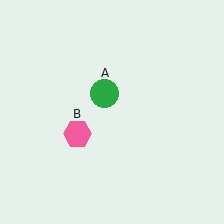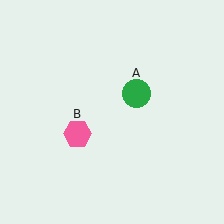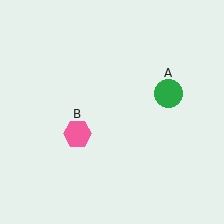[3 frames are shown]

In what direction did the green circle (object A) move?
The green circle (object A) moved right.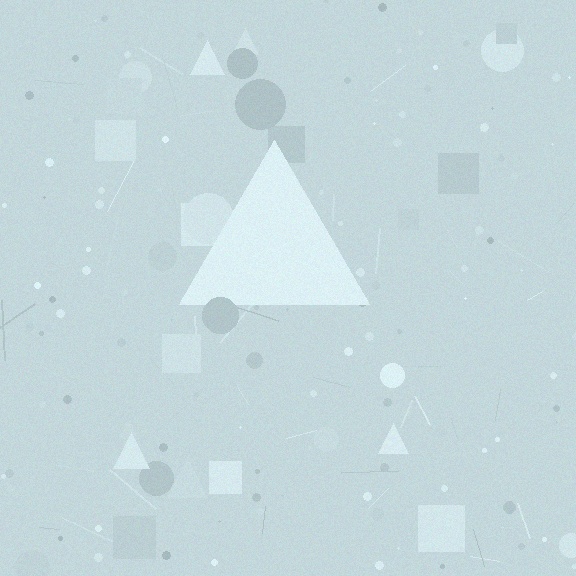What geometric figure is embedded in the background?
A triangle is embedded in the background.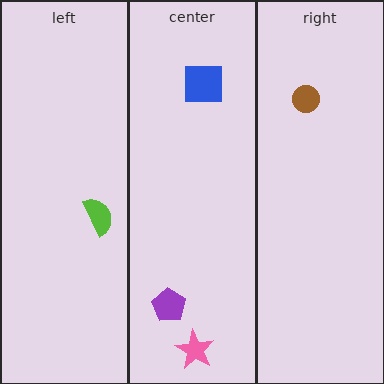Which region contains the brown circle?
The right region.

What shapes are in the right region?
The brown circle.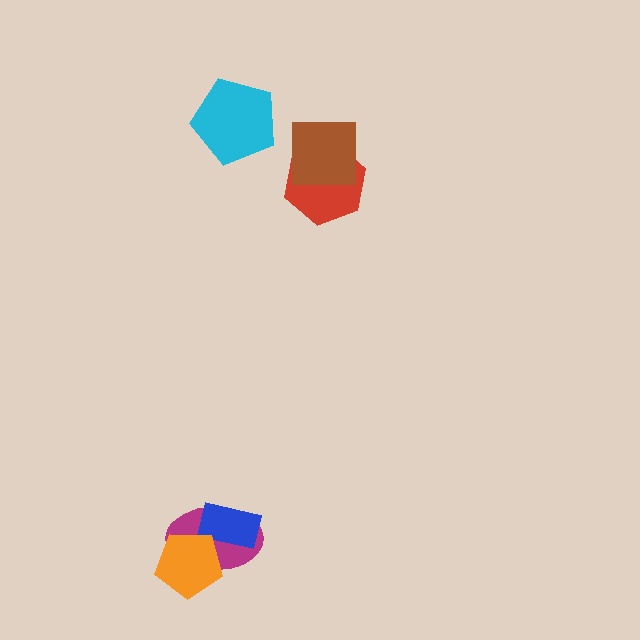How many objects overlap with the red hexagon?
1 object overlaps with the red hexagon.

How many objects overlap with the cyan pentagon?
0 objects overlap with the cyan pentagon.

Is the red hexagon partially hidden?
Yes, it is partially covered by another shape.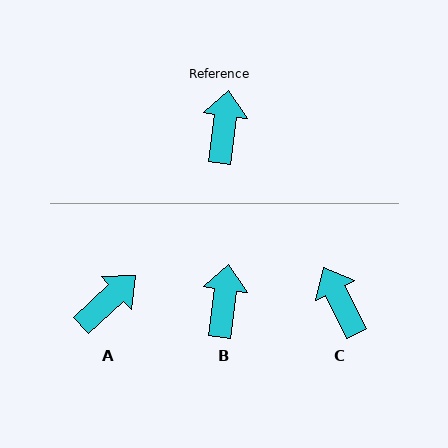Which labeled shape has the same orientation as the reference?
B.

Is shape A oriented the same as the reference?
No, it is off by about 40 degrees.